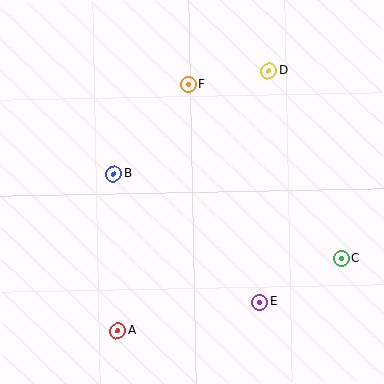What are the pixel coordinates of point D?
Point D is at (269, 71).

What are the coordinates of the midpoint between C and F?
The midpoint between C and F is at (265, 171).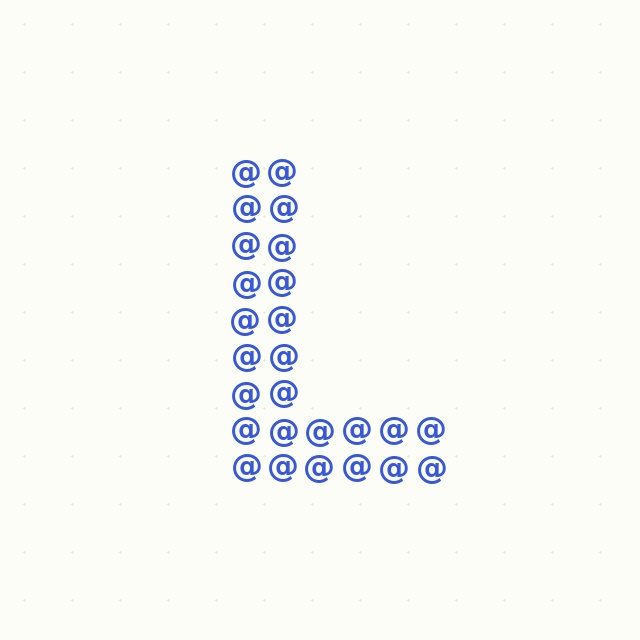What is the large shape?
The large shape is the letter L.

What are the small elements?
The small elements are at signs.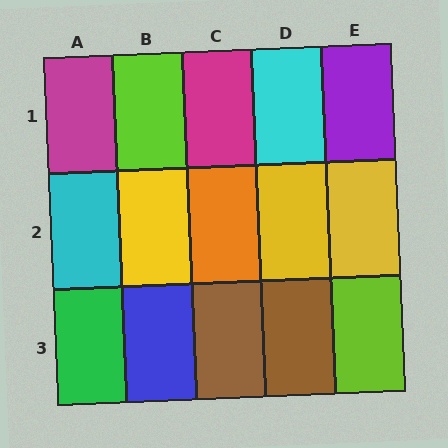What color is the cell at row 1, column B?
Lime.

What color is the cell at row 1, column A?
Magenta.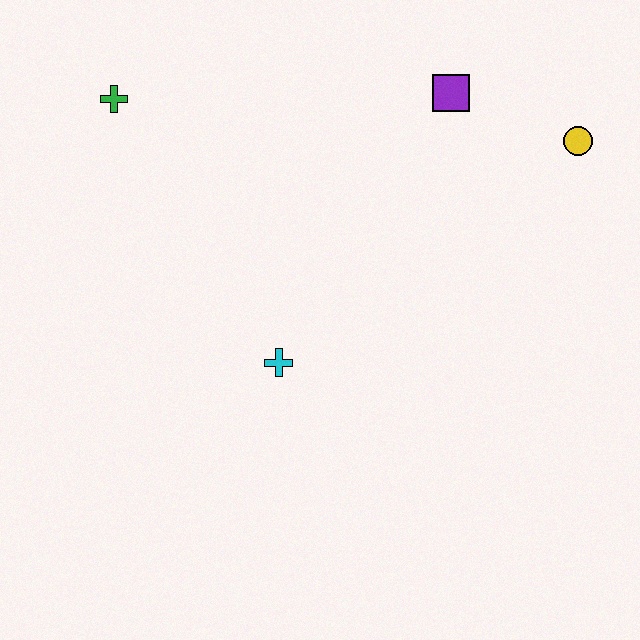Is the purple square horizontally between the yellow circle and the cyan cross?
Yes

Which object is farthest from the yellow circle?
The green cross is farthest from the yellow circle.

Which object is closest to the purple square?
The yellow circle is closest to the purple square.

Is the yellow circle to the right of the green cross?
Yes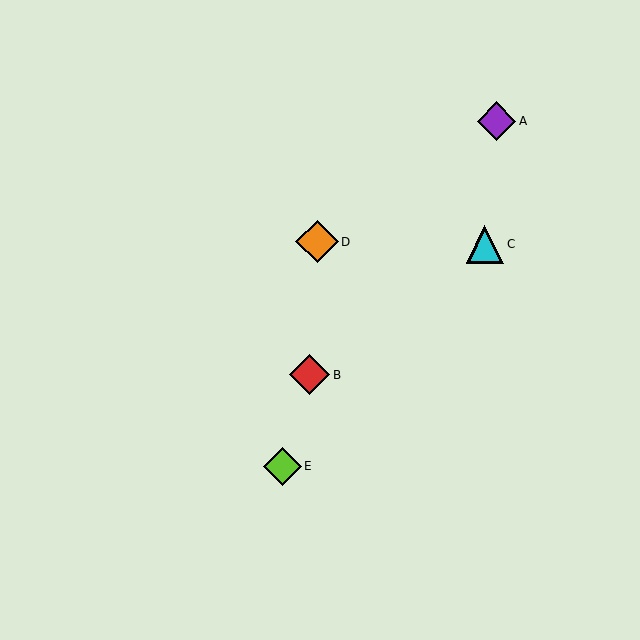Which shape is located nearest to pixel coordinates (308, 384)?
The red diamond (labeled B) at (310, 375) is nearest to that location.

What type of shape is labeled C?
Shape C is a cyan triangle.